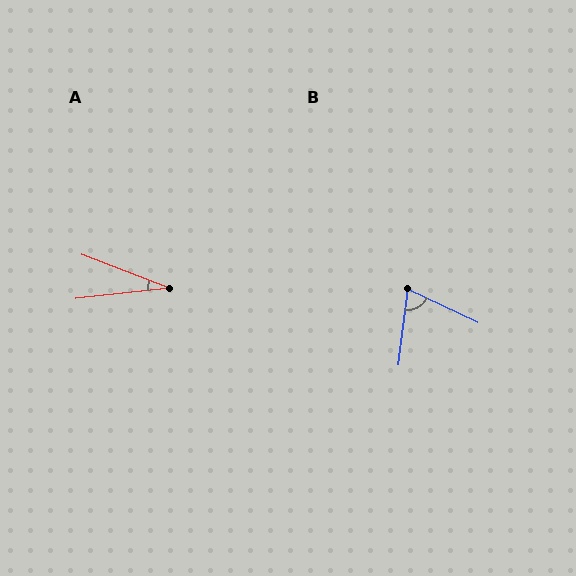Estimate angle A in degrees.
Approximately 27 degrees.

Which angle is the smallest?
A, at approximately 27 degrees.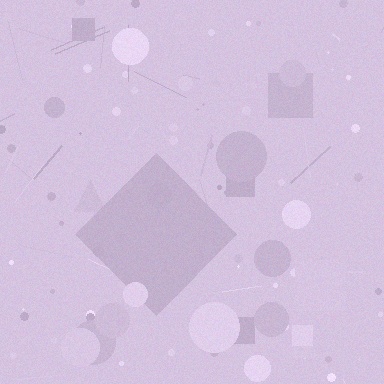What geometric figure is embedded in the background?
A diamond is embedded in the background.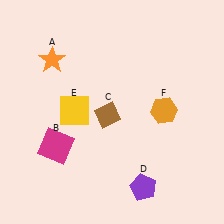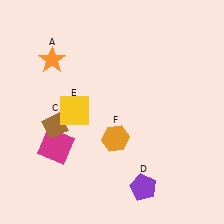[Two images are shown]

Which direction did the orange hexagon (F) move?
The orange hexagon (F) moved left.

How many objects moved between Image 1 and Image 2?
2 objects moved between the two images.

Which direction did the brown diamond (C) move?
The brown diamond (C) moved left.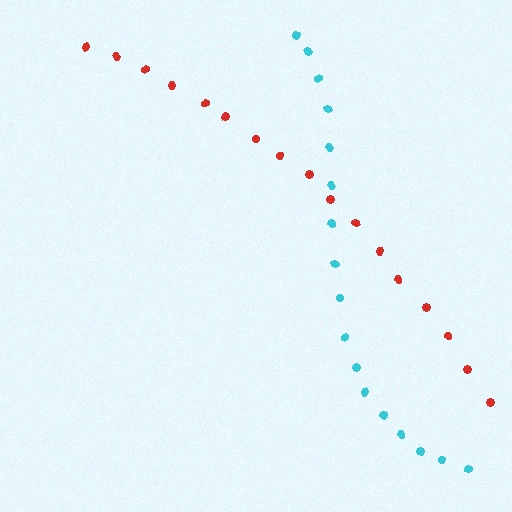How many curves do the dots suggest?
There are 2 distinct paths.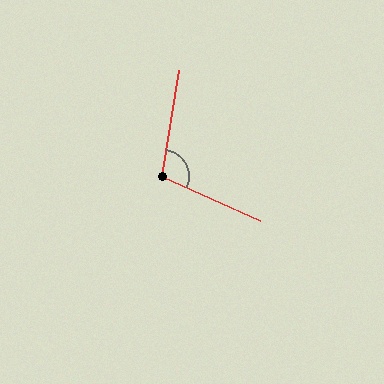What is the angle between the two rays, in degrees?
Approximately 105 degrees.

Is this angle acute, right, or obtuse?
It is obtuse.